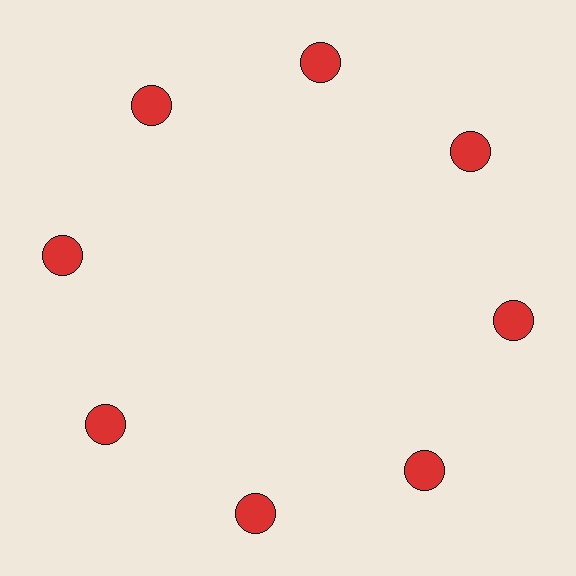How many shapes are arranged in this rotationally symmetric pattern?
There are 8 shapes, arranged in 8 groups of 1.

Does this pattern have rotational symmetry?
Yes, this pattern has 8-fold rotational symmetry. It looks the same after rotating 45 degrees around the center.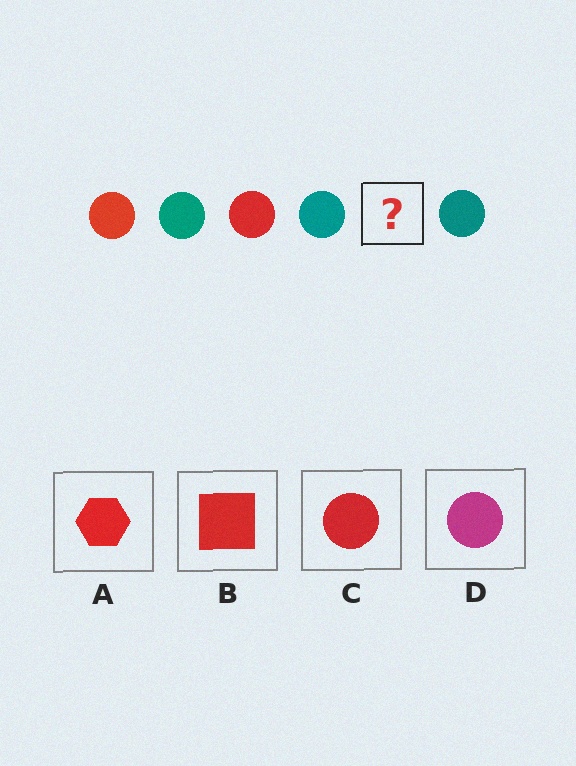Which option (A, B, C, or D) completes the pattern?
C.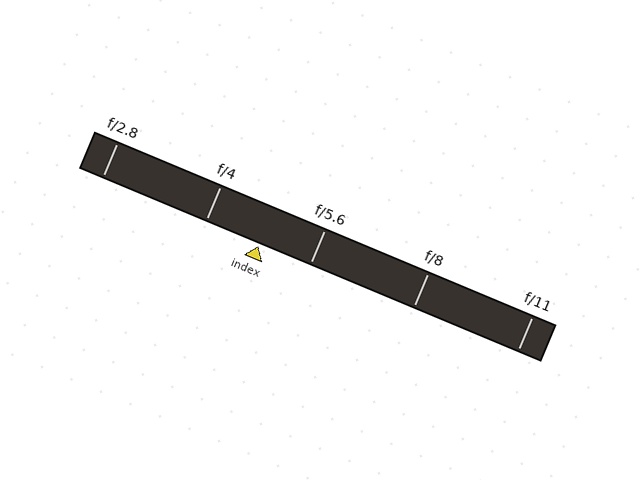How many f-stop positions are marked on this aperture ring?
There are 5 f-stop positions marked.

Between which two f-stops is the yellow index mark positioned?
The index mark is between f/4 and f/5.6.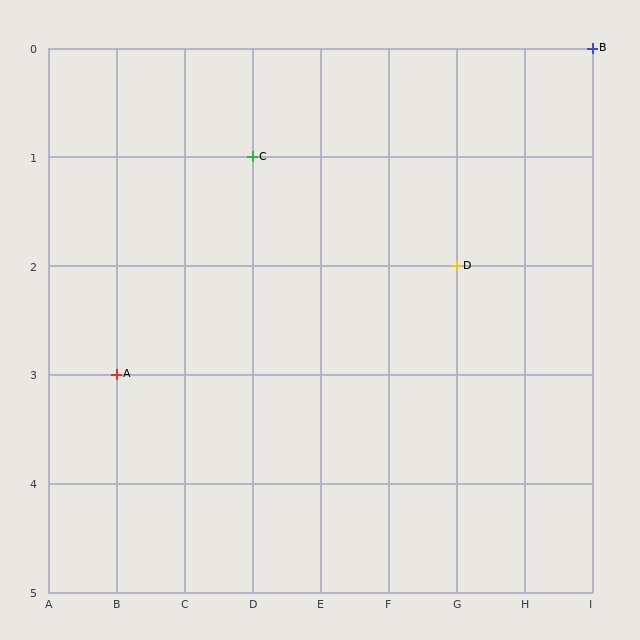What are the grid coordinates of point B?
Point B is at grid coordinates (I, 0).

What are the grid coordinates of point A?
Point A is at grid coordinates (B, 3).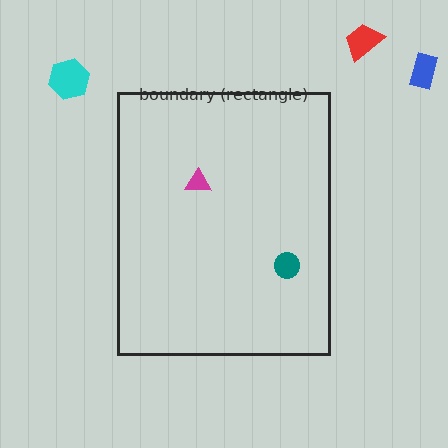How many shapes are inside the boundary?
2 inside, 3 outside.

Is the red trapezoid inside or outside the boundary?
Outside.